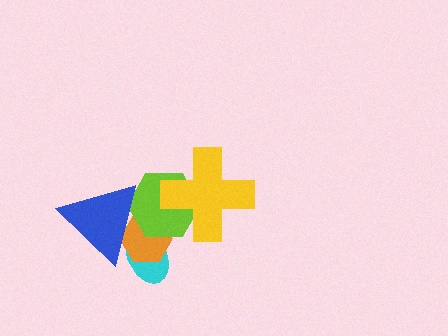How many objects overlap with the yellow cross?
1 object overlaps with the yellow cross.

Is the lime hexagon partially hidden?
Yes, it is partially covered by another shape.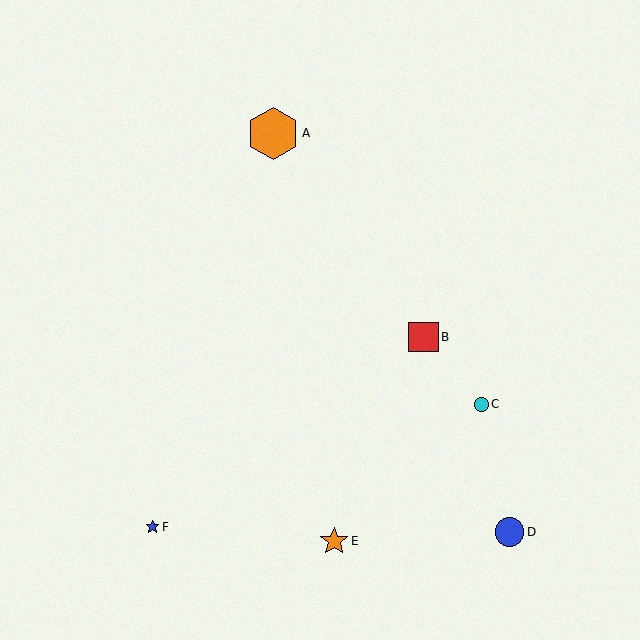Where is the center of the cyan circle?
The center of the cyan circle is at (481, 404).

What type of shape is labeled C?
Shape C is a cyan circle.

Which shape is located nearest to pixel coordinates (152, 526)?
The blue star (labeled F) at (153, 527) is nearest to that location.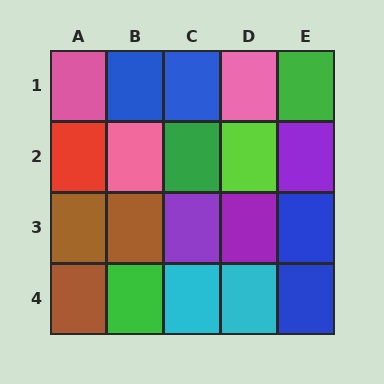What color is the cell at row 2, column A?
Red.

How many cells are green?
3 cells are green.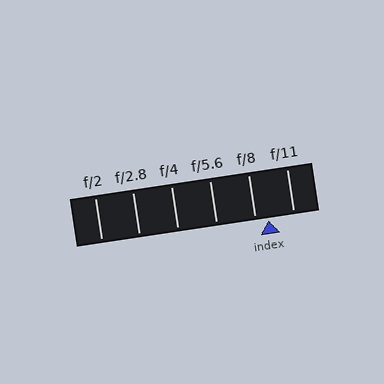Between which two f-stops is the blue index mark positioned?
The index mark is between f/8 and f/11.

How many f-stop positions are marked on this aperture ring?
There are 6 f-stop positions marked.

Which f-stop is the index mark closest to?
The index mark is closest to f/8.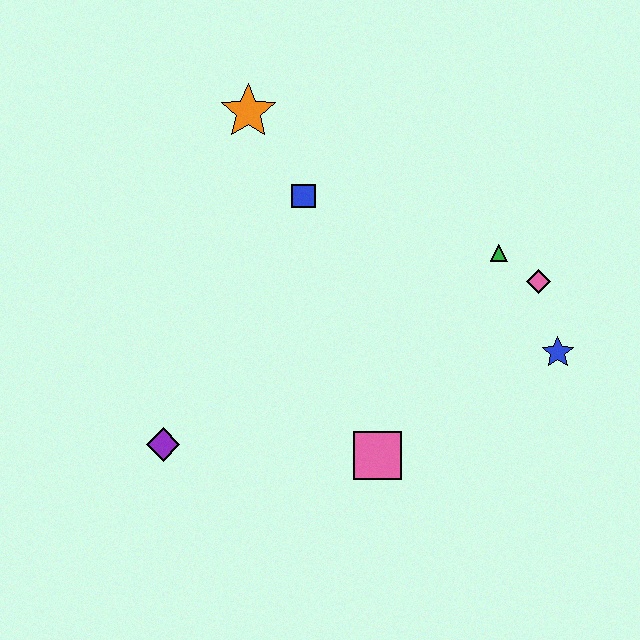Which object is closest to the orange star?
The blue square is closest to the orange star.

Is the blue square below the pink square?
No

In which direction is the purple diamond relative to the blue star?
The purple diamond is to the left of the blue star.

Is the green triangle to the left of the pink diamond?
Yes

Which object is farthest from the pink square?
The orange star is farthest from the pink square.